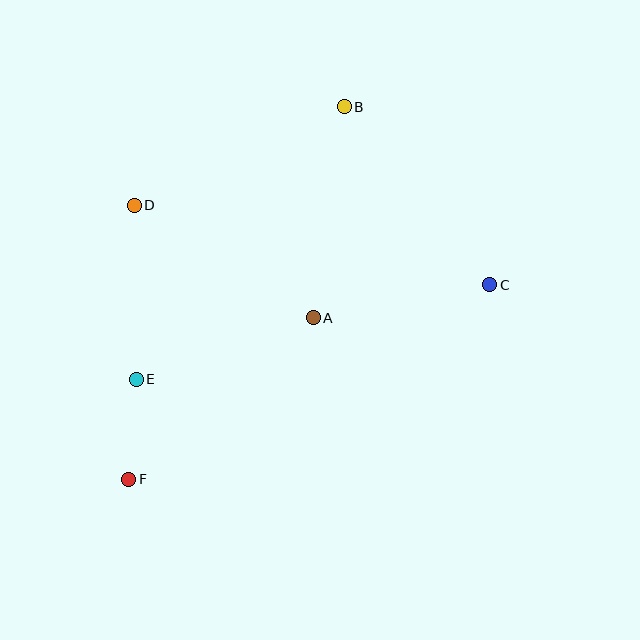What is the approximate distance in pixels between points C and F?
The distance between C and F is approximately 410 pixels.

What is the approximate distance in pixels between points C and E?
The distance between C and E is approximately 366 pixels.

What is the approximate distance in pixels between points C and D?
The distance between C and D is approximately 365 pixels.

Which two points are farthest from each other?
Points B and F are farthest from each other.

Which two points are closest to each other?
Points E and F are closest to each other.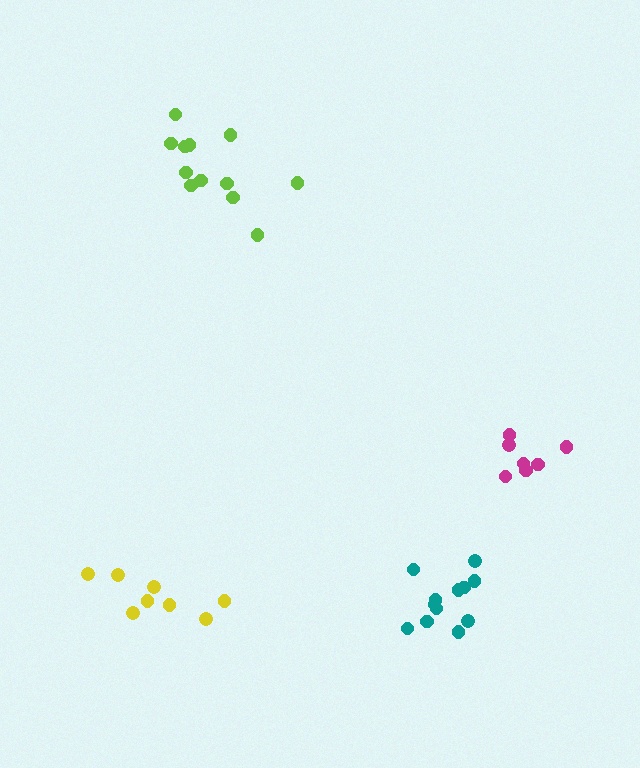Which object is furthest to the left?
The yellow cluster is leftmost.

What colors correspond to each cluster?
The clusters are colored: lime, teal, magenta, yellow.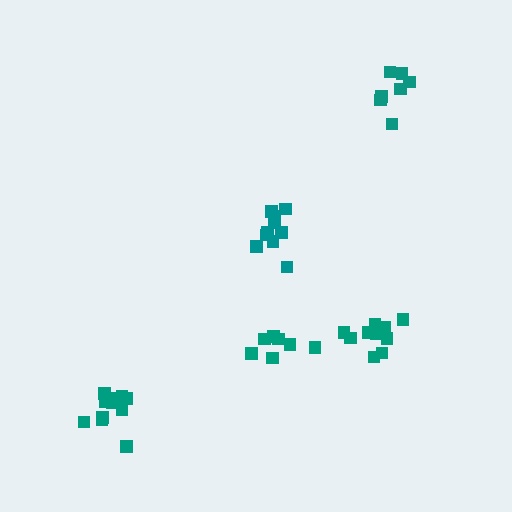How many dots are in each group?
Group 1: 10 dots, Group 2: 13 dots, Group 3: 11 dots, Group 4: 7 dots, Group 5: 7 dots (48 total).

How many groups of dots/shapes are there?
There are 5 groups.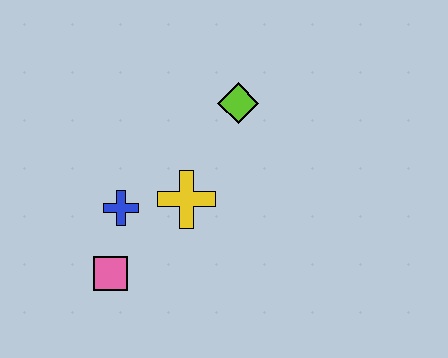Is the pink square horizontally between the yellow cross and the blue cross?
No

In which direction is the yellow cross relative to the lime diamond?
The yellow cross is below the lime diamond.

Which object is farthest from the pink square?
The lime diamond is farthest from the pink square.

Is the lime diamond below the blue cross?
No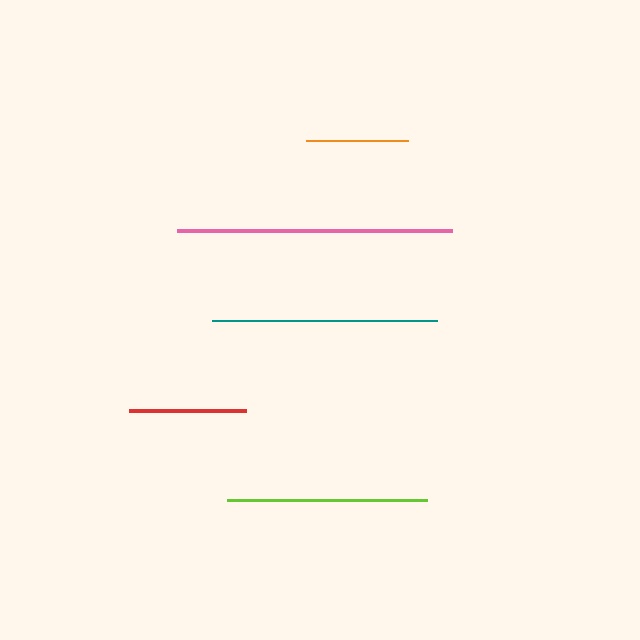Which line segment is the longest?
The pink line is the longest at approximately 275 pixels.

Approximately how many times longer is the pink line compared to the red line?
The pink line is approximately 2.3 times the length of the red line.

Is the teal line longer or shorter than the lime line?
The teal line is longer than the lime line.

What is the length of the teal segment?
The teal segment is approximately 225 pixels long.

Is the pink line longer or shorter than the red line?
The pink line is longer than the red line.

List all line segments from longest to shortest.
From longest to shortest: pink, teal, lime, red, orange.